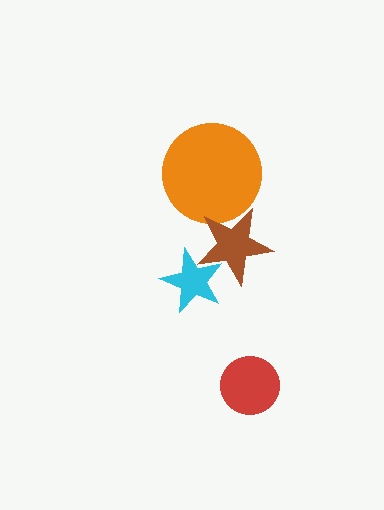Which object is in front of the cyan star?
The brown star is in front of the cyan star.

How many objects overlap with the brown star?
2 objects overlap with the brown star.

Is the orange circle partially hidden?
Yes, it is partially covered by another shape.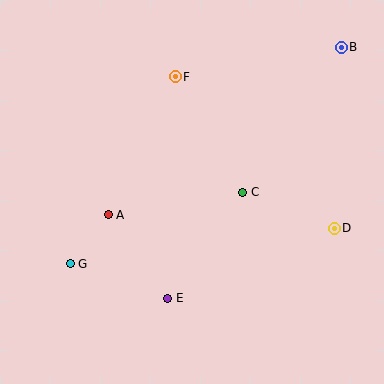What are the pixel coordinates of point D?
Point D is at (334, 228).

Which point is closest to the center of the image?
Point C at (243, 192) is closest to the center.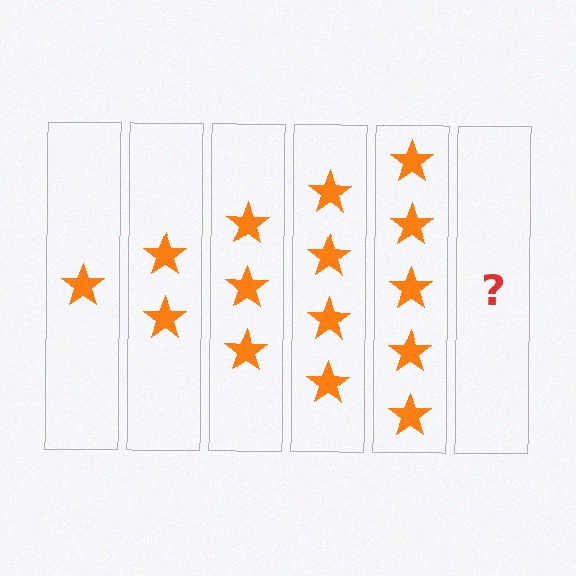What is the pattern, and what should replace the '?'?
The pattern is that each step adds one more star. The '?' should be 6 stars.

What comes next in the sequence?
The next element should be 6 stars.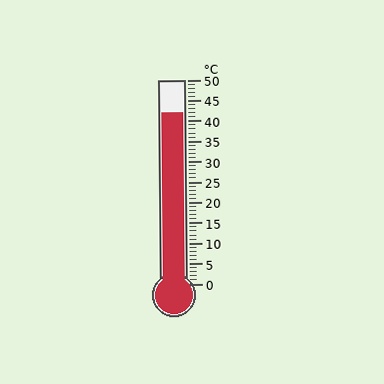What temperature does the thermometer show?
The thermometer shows approximately 42°C.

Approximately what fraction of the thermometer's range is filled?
The thermometer is filled to approximately 85% of its range.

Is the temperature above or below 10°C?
The temperature is above 10°C.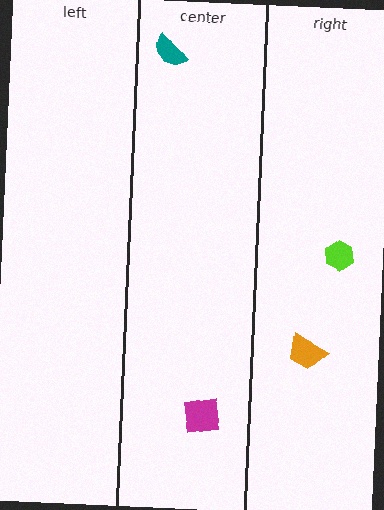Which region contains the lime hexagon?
The right region.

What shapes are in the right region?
The lime hexagon, the orange trapezoid.